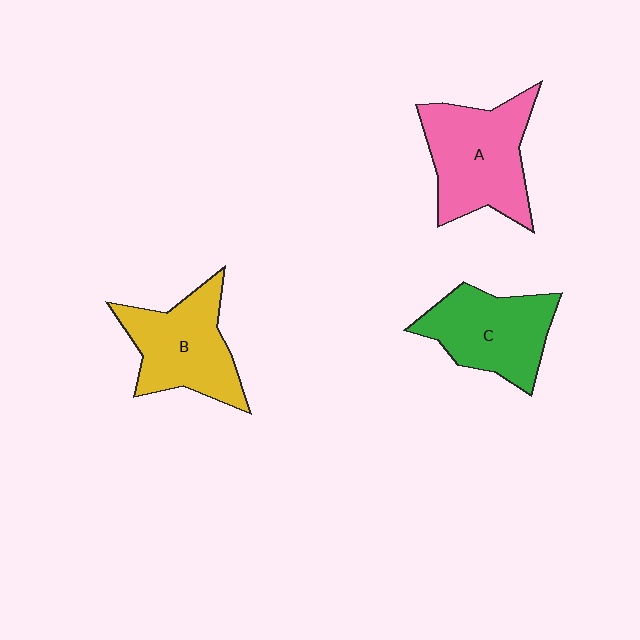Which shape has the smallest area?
Shape C (green).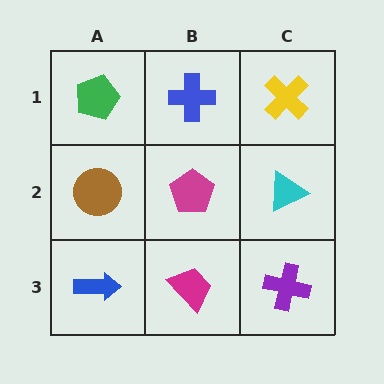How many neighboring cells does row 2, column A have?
3.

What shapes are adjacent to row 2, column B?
A blue cross (row 1, column B), a magenta trapezoid (row 3, column B), a brown circle (row 2, column A), a cyan triangle (row 2, column C).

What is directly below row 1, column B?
A magenta pentagon.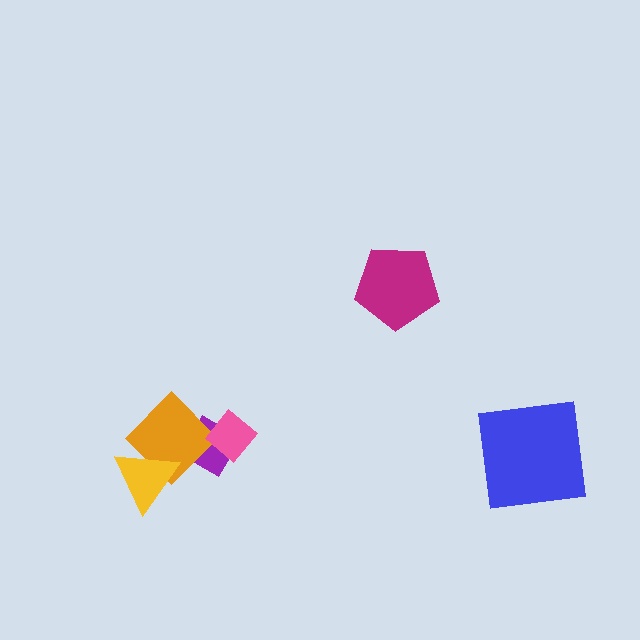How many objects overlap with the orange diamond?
3 objects overlap with the orange diamond.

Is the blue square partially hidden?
No, no other shape covers it.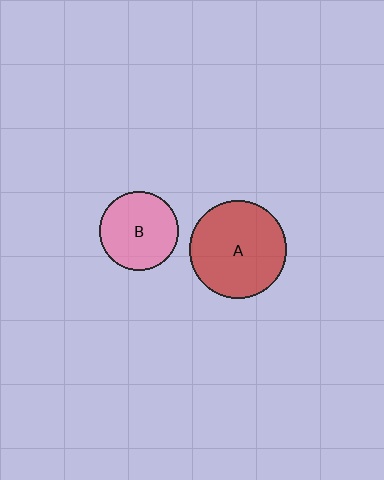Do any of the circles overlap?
No, none of the circles overlap.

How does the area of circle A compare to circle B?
Approximately 1.5 times.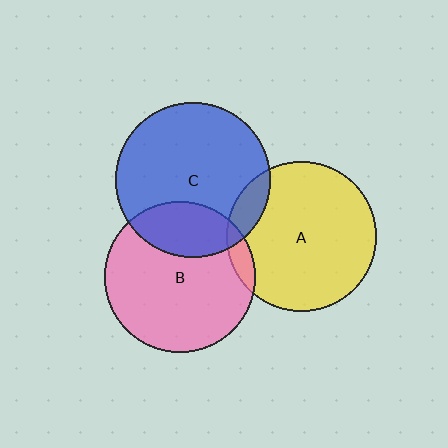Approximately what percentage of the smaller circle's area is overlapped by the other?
Approximately 10%.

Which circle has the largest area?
Circle C (blue).